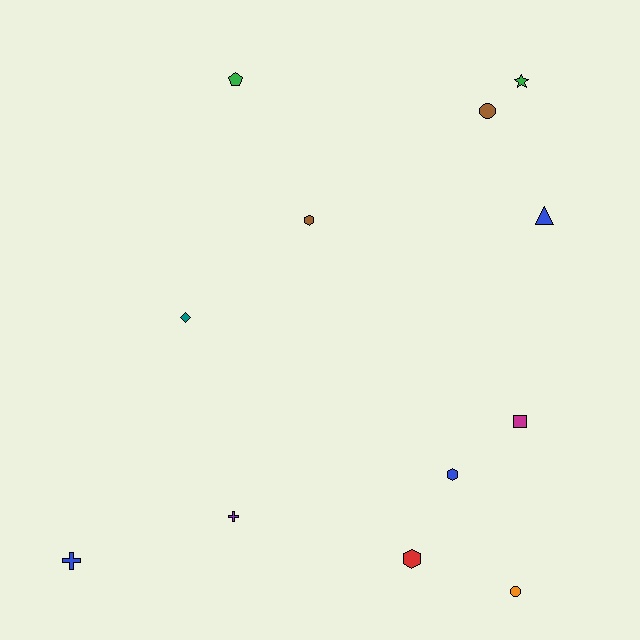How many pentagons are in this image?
There is 1 pentagon.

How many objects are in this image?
There are 12 objects.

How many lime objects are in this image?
There are no lime objects.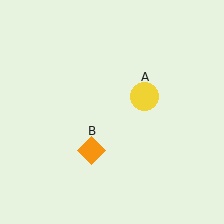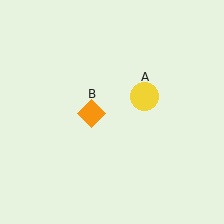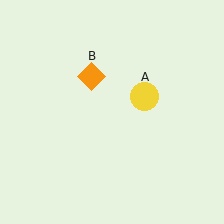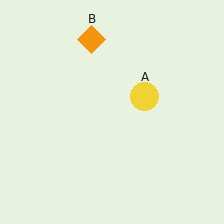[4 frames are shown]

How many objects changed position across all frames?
1 object changed position: orange diamond (object B).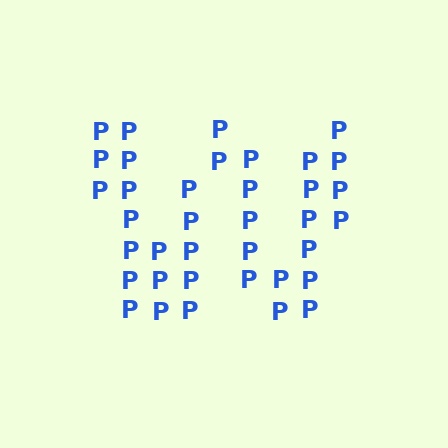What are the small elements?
The small elements are letter P's.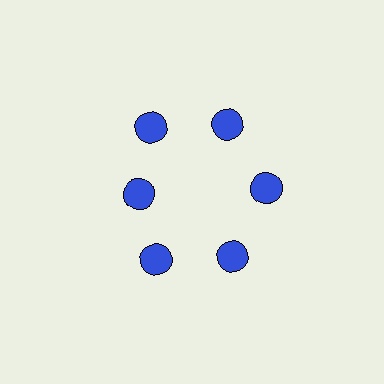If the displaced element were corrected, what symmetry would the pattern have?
It would have 6-fold rotational symmetry — the pattern would map onto itself every 60 degrees.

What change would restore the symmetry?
The symmetry would be restored by moving it outward, back onto the ring so that all 6 circles sit at equal angles and equal distance from the center.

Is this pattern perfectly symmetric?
No. The 6 blue circles are arranged in a ring, but one element near the 9 o'clock position is pulled inward toward the center, breaking the 6-fold rotational symmetry.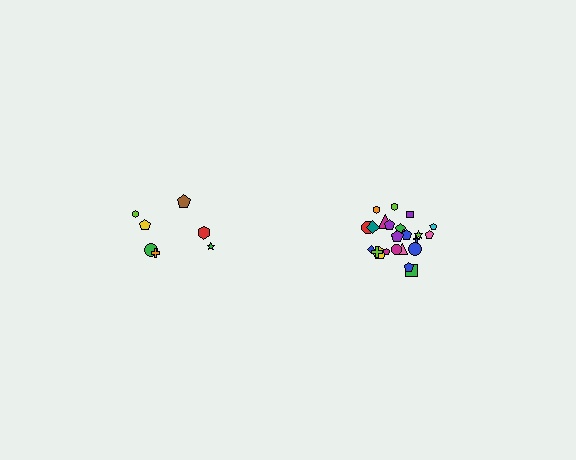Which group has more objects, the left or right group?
The right group.